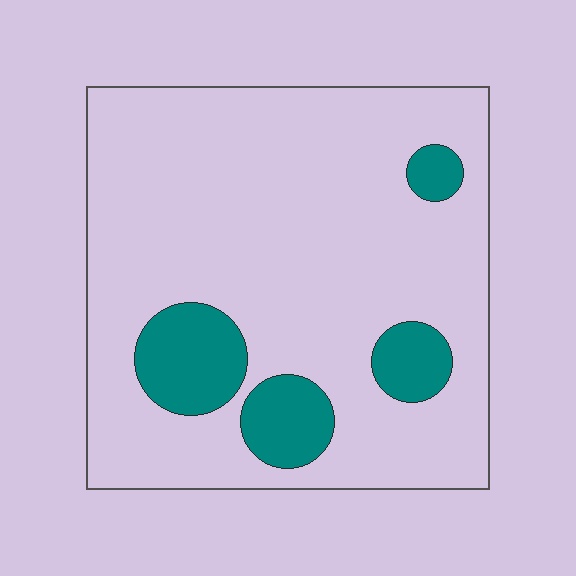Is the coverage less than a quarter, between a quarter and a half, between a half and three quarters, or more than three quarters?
Less than a quarter.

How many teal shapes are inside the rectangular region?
4.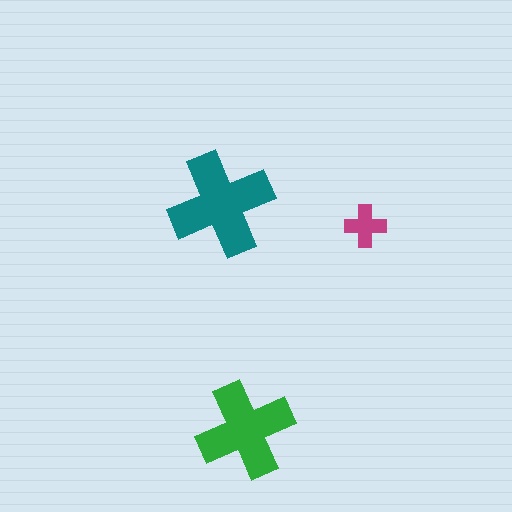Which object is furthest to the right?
The magenta cross is rightmost.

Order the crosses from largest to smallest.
the teal one, the green one, the magenta one.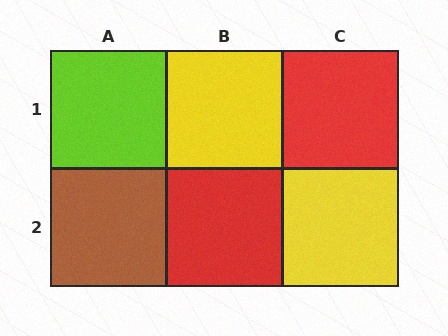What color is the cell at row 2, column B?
Red.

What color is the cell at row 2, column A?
Brown.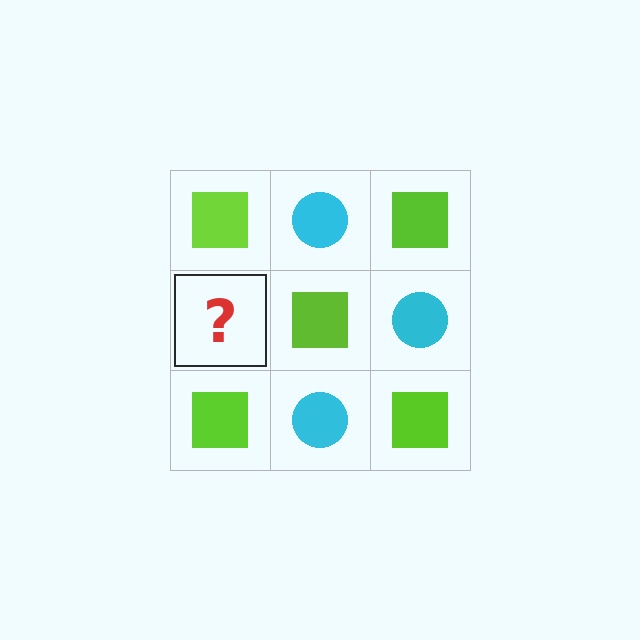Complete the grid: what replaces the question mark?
The question mark should be replaced with a cyan circle.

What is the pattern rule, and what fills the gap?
The rule is that it alternates lime square and cyan circle in a checkerboard pattern. The gap should be filled with a cyan circle.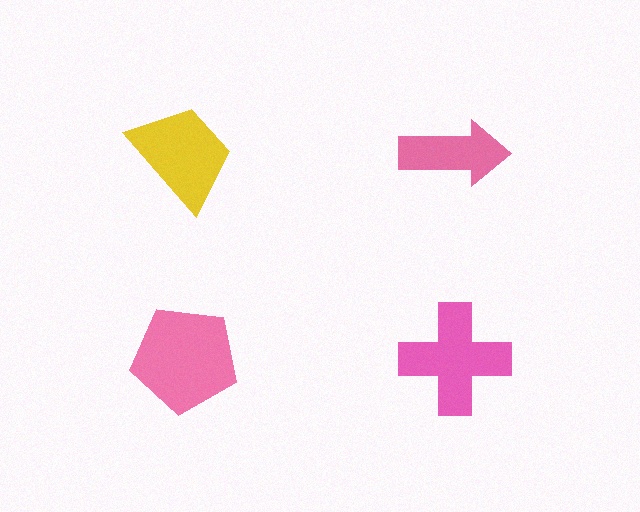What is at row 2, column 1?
A pink pentagon.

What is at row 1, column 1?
A yellow trapezoid.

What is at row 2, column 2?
A pink cross.